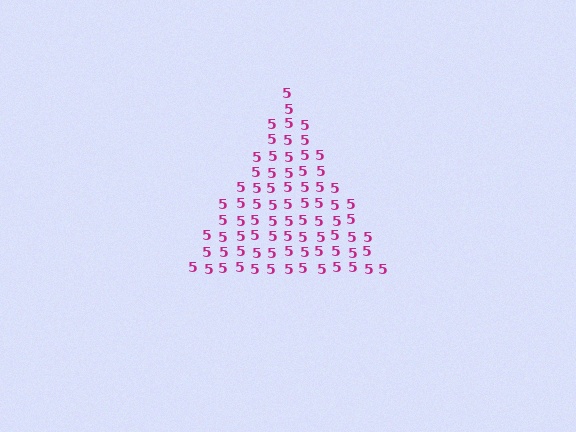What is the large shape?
The large shape is a triangle.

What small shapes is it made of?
It is made of small digit 5's.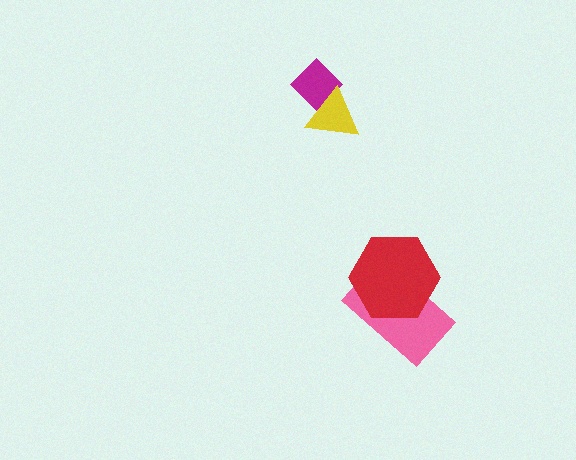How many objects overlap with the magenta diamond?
1 object overlaps with the magenta diamond.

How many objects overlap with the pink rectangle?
1 object overlaps with the pink rectangle.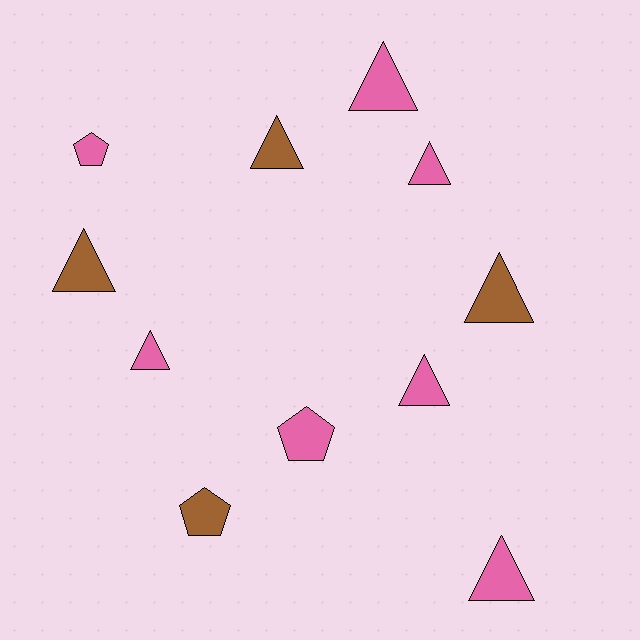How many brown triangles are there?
There are 3 brown triangles.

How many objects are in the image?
There are 11 objects.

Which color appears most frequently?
Pink, with 7 objects.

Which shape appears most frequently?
Triangle, with 8 objects.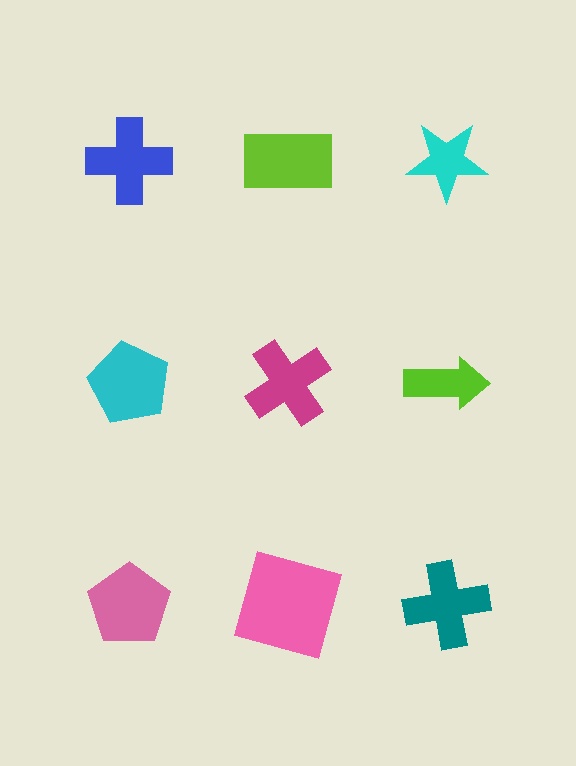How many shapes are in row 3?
3 shapes.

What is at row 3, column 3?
A teal cross.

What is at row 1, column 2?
A lime rectangle.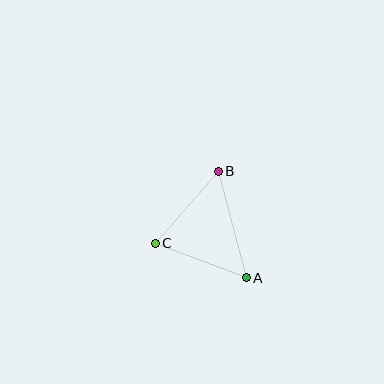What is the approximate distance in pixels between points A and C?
The distance between A and C is approximately 98 pixels.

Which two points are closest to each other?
Points B and C are closest to each other.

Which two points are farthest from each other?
Points A and B are farthest from each other.